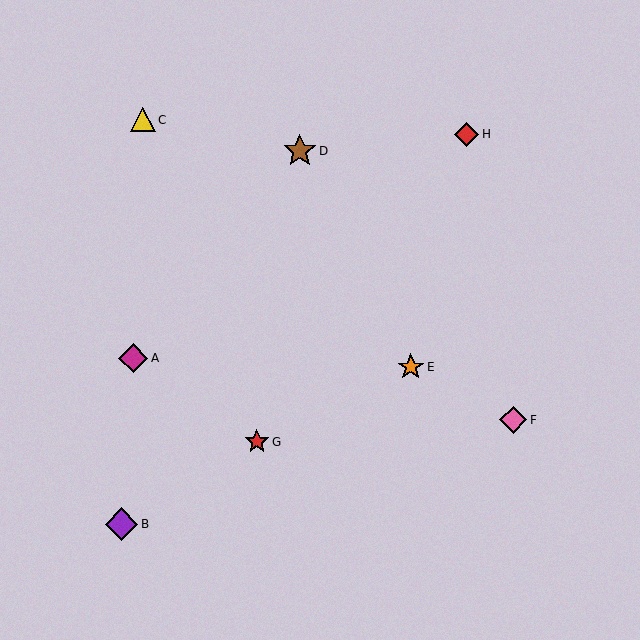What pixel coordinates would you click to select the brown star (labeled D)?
Click at (300, 151) to select the brown star D.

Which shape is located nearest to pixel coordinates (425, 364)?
The orange star (labeled E) at (411, 367) is nearest to that location.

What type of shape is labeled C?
Shape C is a yellow triangle.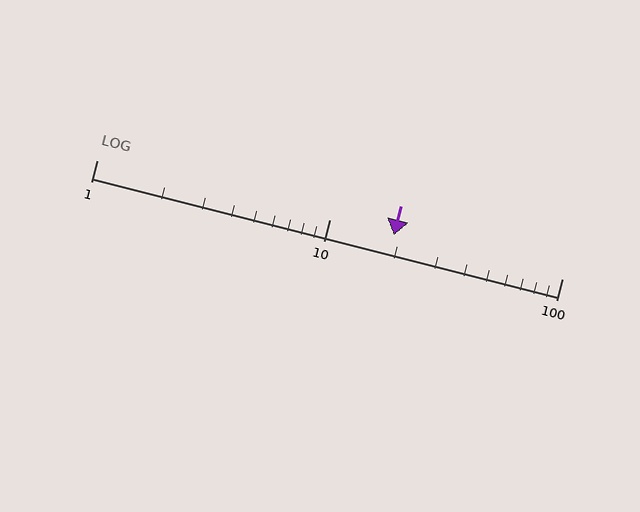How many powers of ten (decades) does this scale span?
The scale spans 2 decades, from 1 to 100.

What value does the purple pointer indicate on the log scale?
The pointer indicates approximately 19.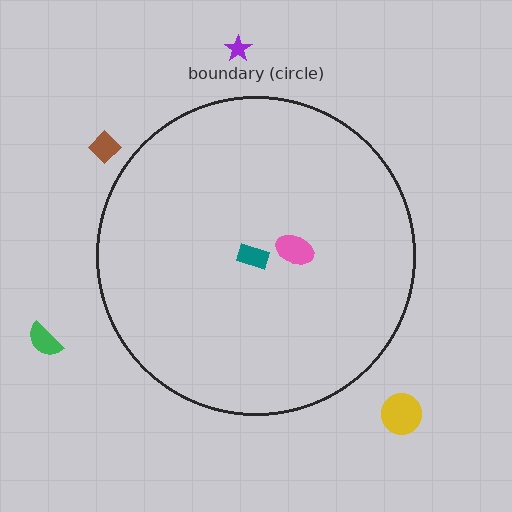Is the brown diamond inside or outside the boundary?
Outside.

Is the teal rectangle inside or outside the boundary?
Inside.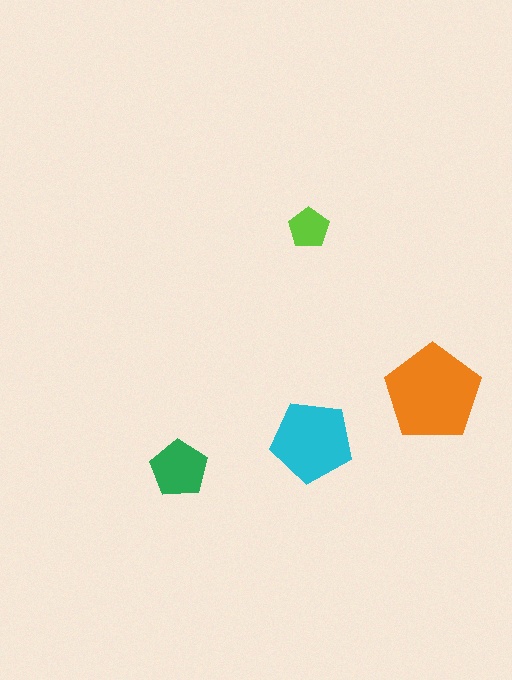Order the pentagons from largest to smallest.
the orange one, the cyan one, the green one, the lime one.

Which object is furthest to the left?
The green pentagon is leftmost.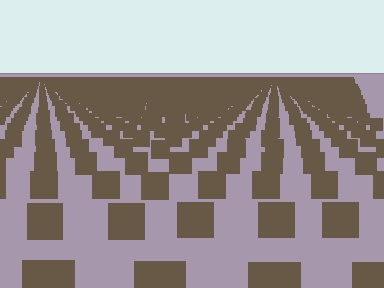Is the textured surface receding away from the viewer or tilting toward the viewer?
The surface is receding away from the viewer. Texture elements get smaller and denser toward the top.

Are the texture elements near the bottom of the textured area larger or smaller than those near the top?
Larger. Near the bottom, elements are closer to the viewer and appear at a bigger on-screen size.